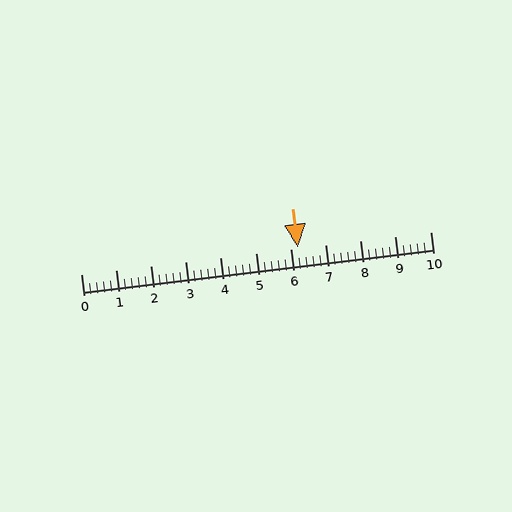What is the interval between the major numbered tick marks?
The major tick marks are spaced 1 units apart.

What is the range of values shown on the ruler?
The ruler shows values from 0 to 10.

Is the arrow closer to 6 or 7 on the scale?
The arrow is closer to 6.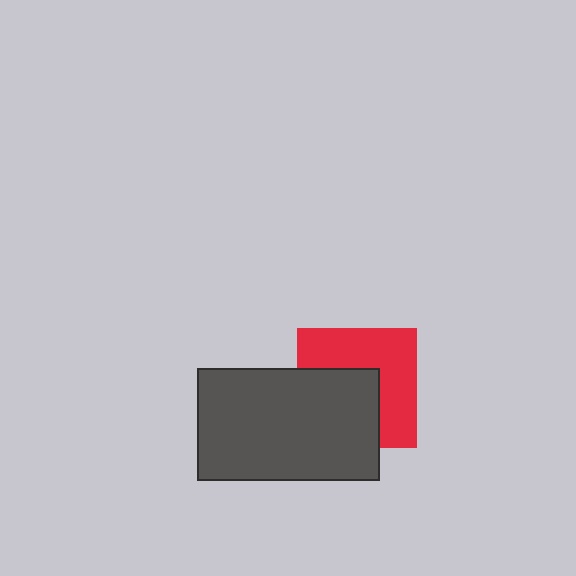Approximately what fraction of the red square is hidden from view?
Roughly 46% of the red square is hidden behind the dark gray rectangle.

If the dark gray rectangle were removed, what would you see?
You would see the complete red square.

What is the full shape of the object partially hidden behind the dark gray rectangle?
The partially hidden object is a red square.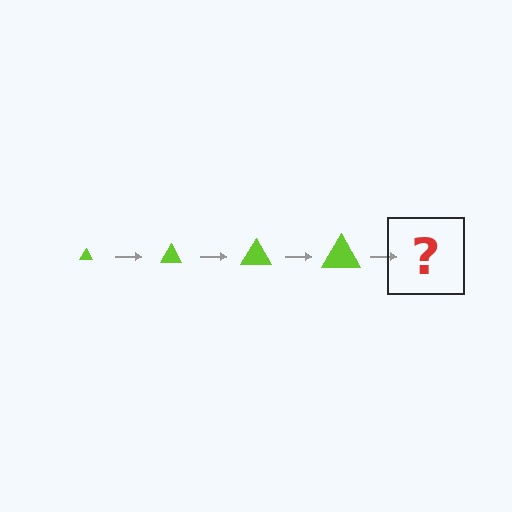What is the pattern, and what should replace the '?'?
The pattern is that the triangle gets progressively larger each step. The '?' should be a lime triangle, larger than the previous one.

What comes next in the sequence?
The next element should be a lime triangle, larger than the previous one.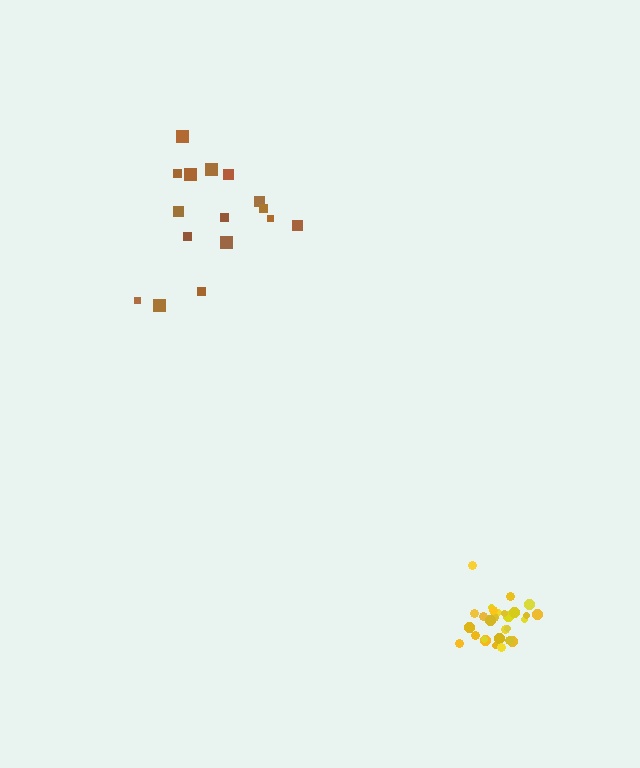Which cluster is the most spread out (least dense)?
Brown.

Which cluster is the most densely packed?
Yellow.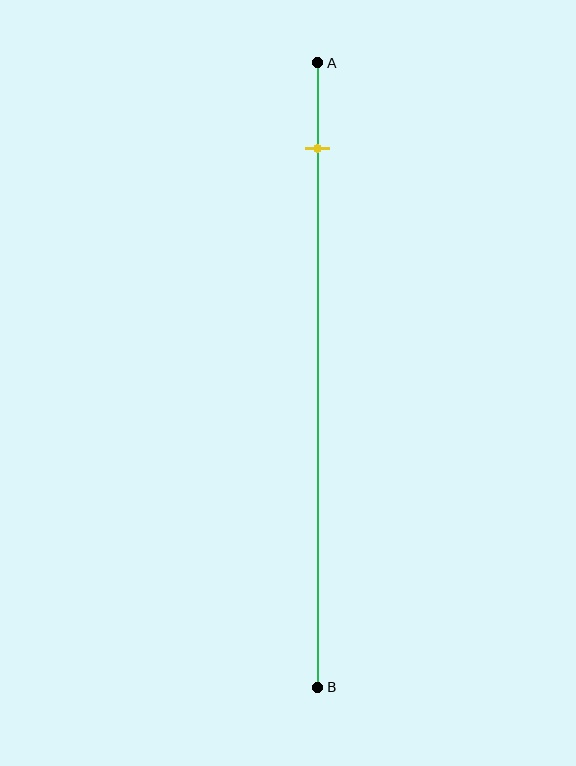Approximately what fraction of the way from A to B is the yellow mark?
The yellow mark is approximately 15% of the way from A to B.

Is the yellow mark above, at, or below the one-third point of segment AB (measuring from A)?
The yellow mark is above the one-third point of segment AB.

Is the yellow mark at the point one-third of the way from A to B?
No, the mark is at about 15% from A, not at the 33% one-third point.